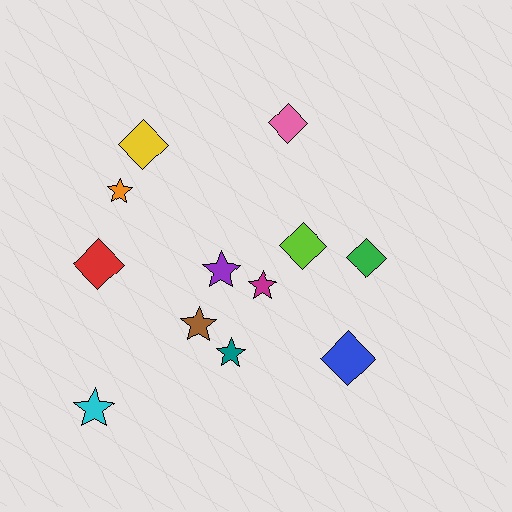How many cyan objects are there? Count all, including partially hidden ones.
There is 1 cyan object.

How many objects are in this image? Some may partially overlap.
There are 12 objects.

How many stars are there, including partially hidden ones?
There are 6 stars.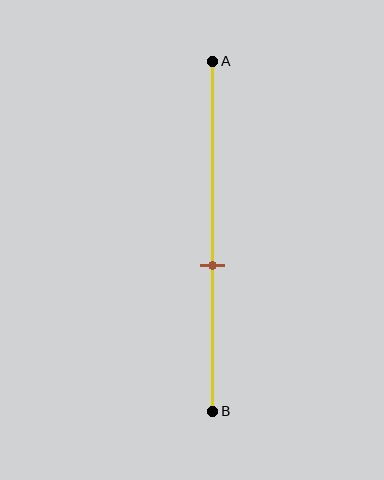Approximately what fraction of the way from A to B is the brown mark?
The brown mark is approximately 60% of the way from A to B.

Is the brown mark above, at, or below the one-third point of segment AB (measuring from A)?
The brown mark is below the one-third point of segment AB.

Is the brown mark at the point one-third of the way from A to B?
No, the mark is at about 60% from A, not at the 33% one-third point.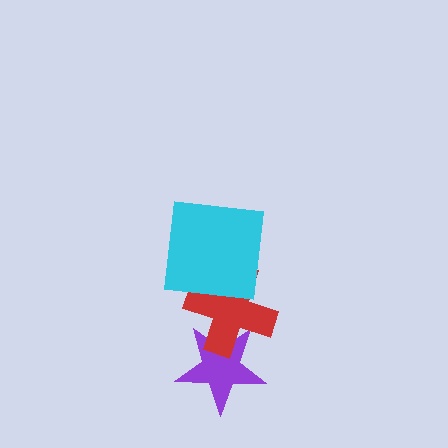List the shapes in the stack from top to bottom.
From top to bottom: the cyan square, the red cross, the purple star.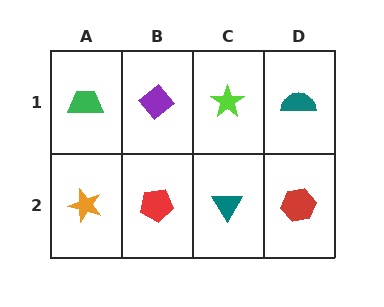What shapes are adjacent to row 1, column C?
A teal triangle (row 2, column C), a purple diamond (row 1, column B), a teal semicircle (row 1, column D).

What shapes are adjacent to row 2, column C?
A lime star (row 1, column C), a red pentagon (row 2, column B), a red hexagon (row 2, column D).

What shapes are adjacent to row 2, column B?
A purple diamond (row 1, column B), an orange star (row 2, column A), a teal triangle (row 2, column C).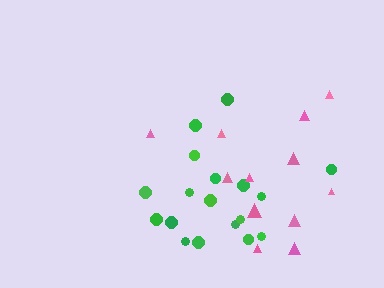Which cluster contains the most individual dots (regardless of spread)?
Green (18).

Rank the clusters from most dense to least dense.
green, pink.